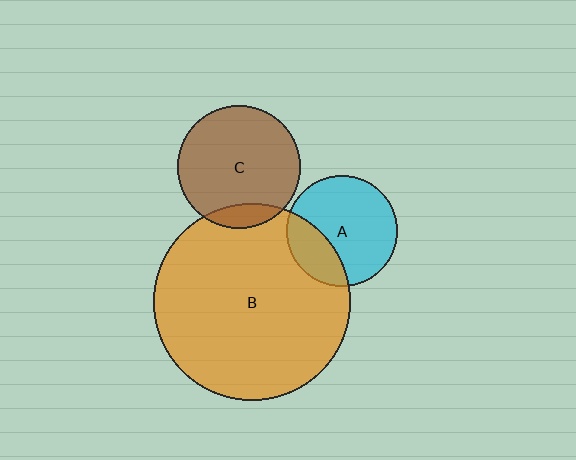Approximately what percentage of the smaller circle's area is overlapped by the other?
Approximately 10%.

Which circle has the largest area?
Circle B (orange).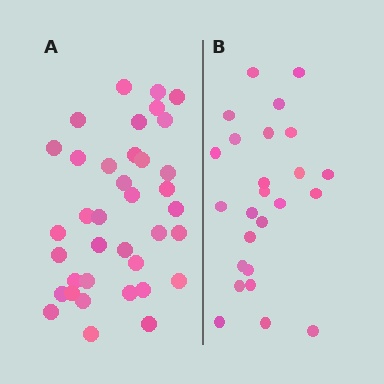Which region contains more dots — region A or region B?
Region A (the left region) has more dots.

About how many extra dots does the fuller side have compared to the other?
Region A has roughly 12 or so more dots than region B.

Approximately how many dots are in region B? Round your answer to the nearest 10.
About 20 dots. (The exact count is 25, which rounds to 20.)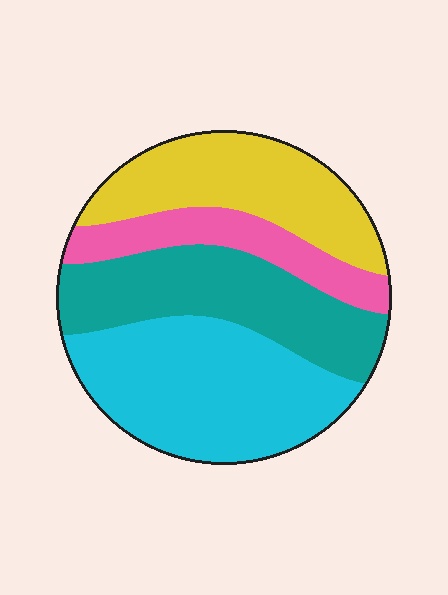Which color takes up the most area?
Cyan, at roughly 35%.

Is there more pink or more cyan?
Cyan.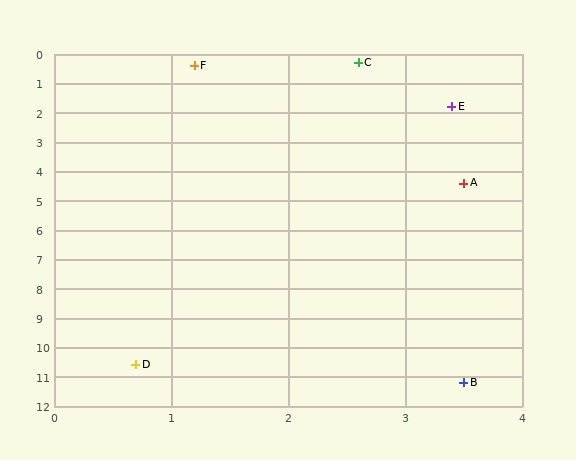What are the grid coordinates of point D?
Point D is at approximately (0.7, 10.6).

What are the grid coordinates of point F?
Point F is at approximately (1.2, 0.4).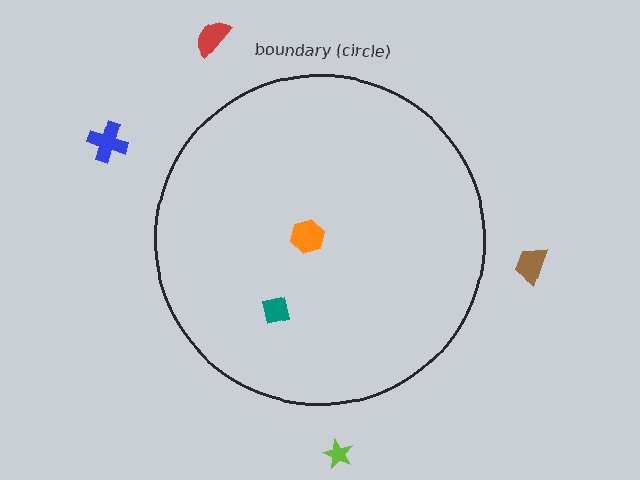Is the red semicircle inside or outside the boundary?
Outside.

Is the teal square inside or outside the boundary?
Inside.